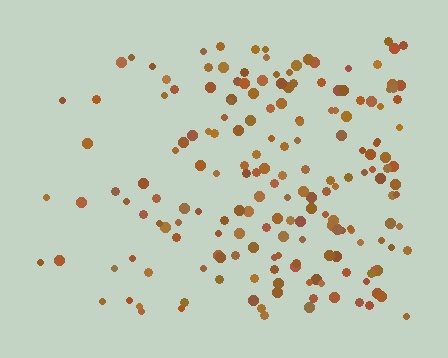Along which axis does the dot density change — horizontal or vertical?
Horizontal.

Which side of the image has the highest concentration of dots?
The right.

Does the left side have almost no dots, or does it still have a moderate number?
Still a moderate number, just noticeably fewer than the right.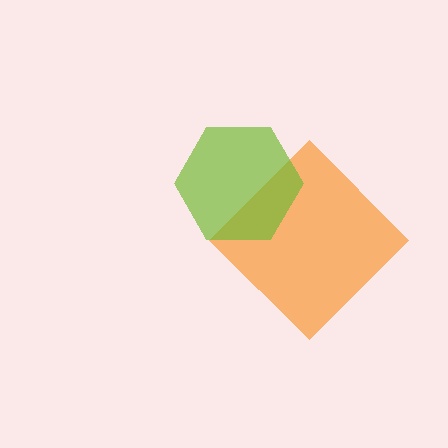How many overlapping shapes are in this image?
There are 2 overlapping shapes in the image.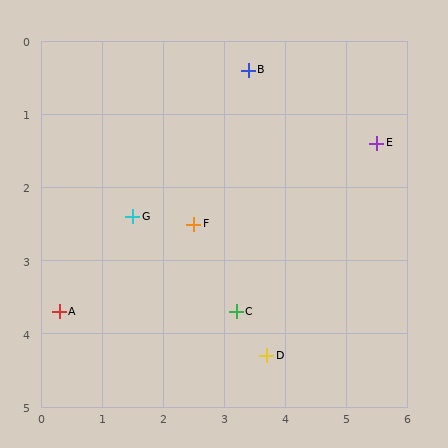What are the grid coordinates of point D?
Point D is at approximately (3.7, 4.3).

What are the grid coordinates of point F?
Point F is at approximately (2.5, 2.5).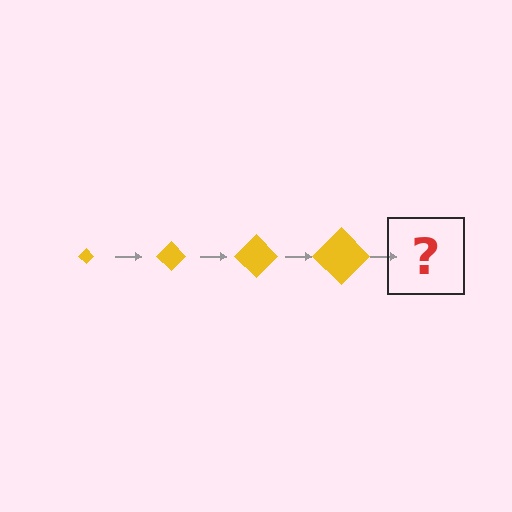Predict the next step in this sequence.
The next step is a yellow diamond, larger than the previous one.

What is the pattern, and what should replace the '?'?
The pattern is that the diamond gets progressively larger each step. The '?' should be a yellow diamond, larger than the previous one.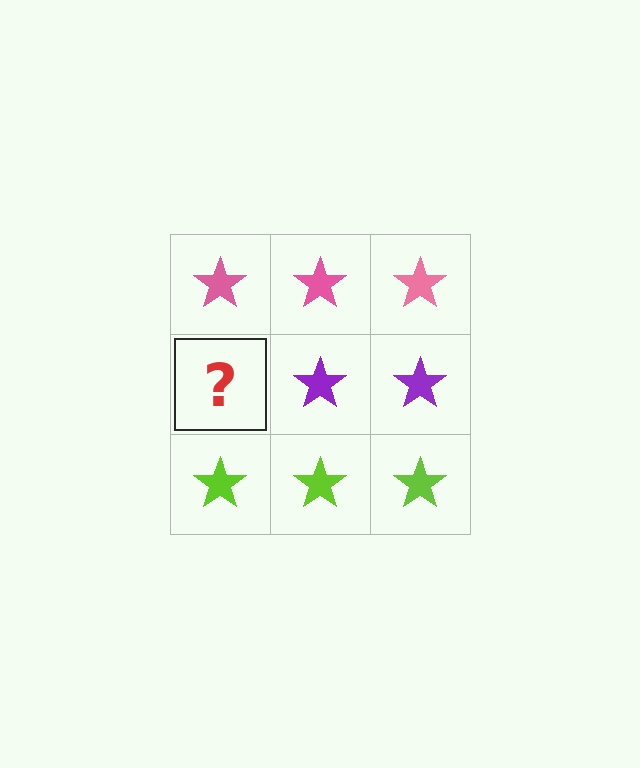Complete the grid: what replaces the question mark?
The question mark should be replaced with a purple star.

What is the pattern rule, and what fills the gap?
The rule is that each row has a consistent color. The gap should be filled with a purple star.